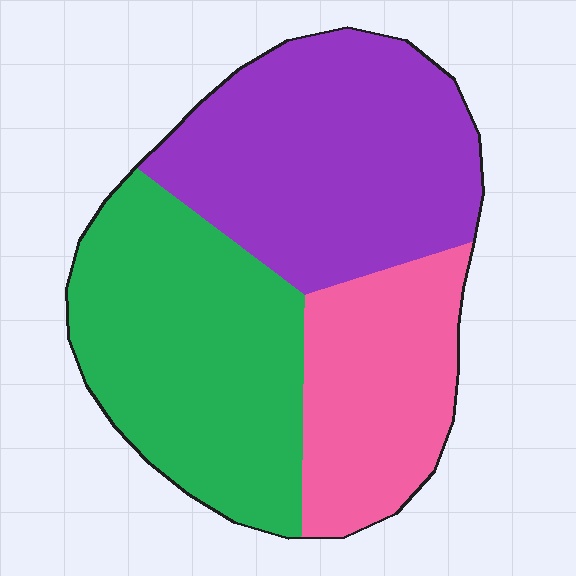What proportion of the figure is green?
Green takes up about three eighths (3/8) of the figure.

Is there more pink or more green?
Green.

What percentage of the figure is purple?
Purple covers 39% of the figure.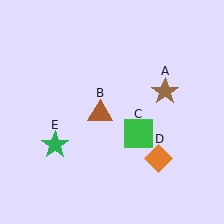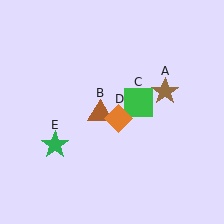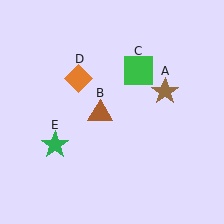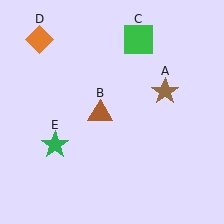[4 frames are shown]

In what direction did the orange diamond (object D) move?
The orange diamond (object D) moved up and to the left.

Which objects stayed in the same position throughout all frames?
Brown star (object A) and brown triangle (object B) and green star (object E) remained stationary.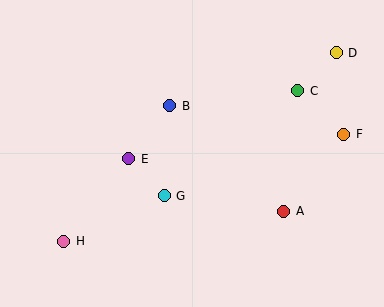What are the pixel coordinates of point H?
Point H is at (64, 241).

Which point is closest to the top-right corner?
Point D is closest to the top-right corner.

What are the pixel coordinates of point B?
Point B is at (170, 106).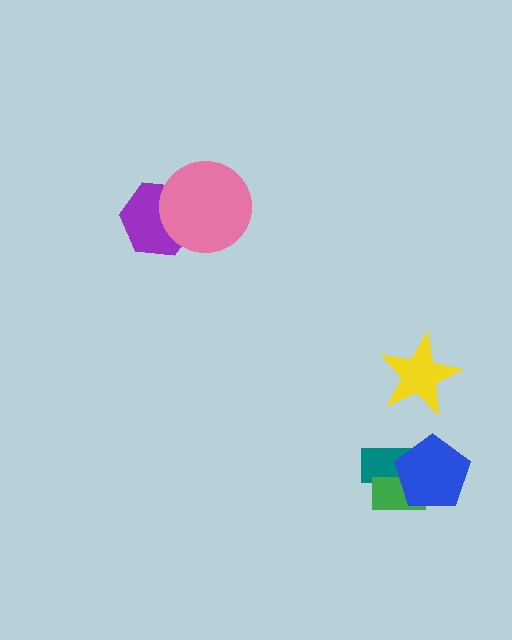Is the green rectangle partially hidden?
Yes, it is partially covered by another shape.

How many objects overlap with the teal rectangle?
2 objects overlap with the teal rectangle.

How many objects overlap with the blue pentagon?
2 objects overlap with the blue pentagon.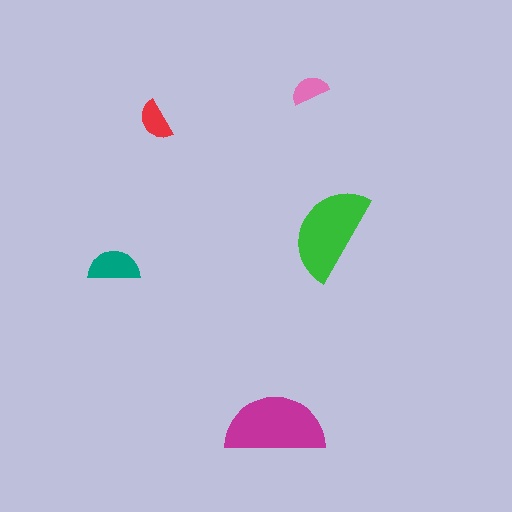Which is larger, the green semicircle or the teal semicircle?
The green one.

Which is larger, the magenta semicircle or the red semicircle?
The magenta one.